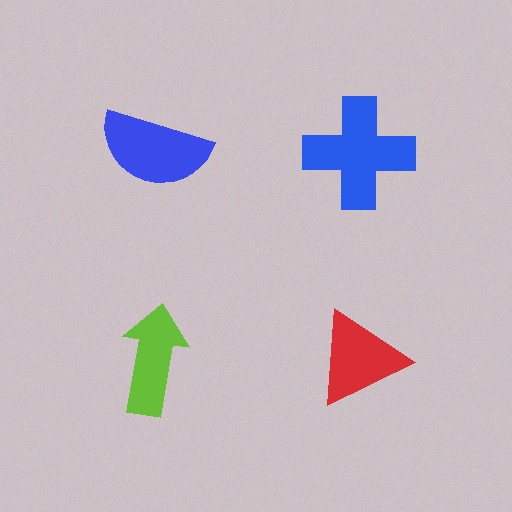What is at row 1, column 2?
A blue cross.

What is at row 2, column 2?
A red triangle.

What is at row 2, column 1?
A lime arrow.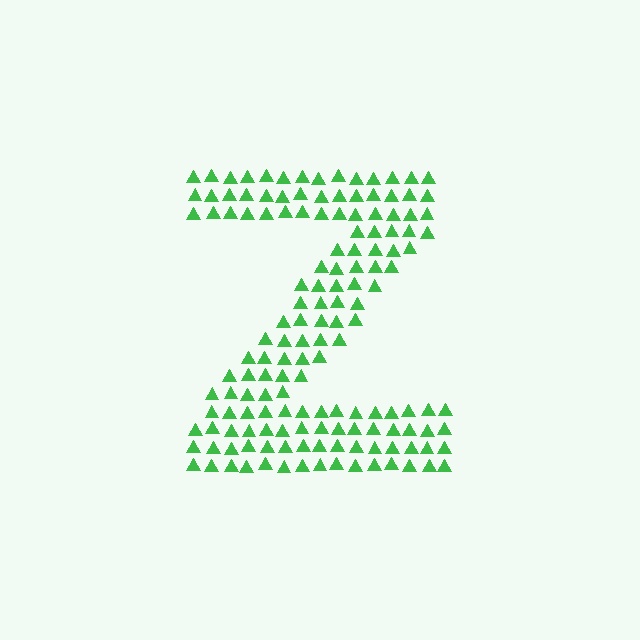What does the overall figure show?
The overall figure shows the letter Z.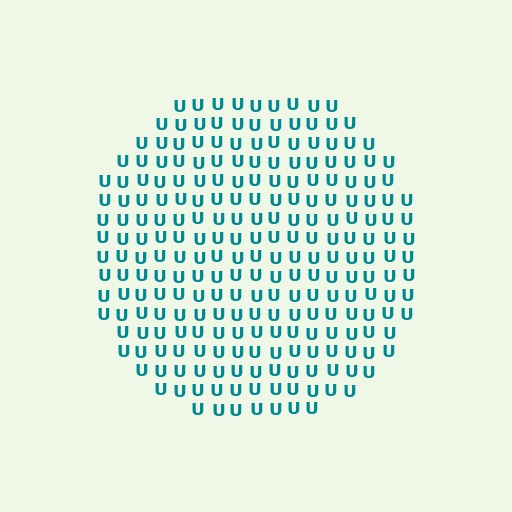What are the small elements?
The small elements are letter U's.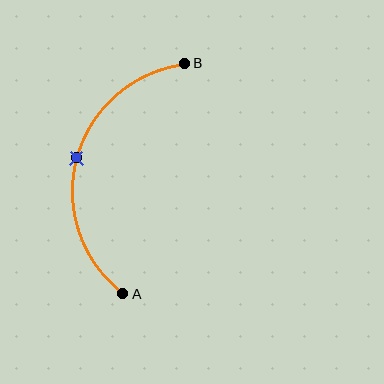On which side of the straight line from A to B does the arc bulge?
The arc bulges to the left of the straight line connecting A and B.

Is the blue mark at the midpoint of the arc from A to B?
Yes. The blue mark lies on the arc at equal arc-length from both A and B — it is the arc midpoint.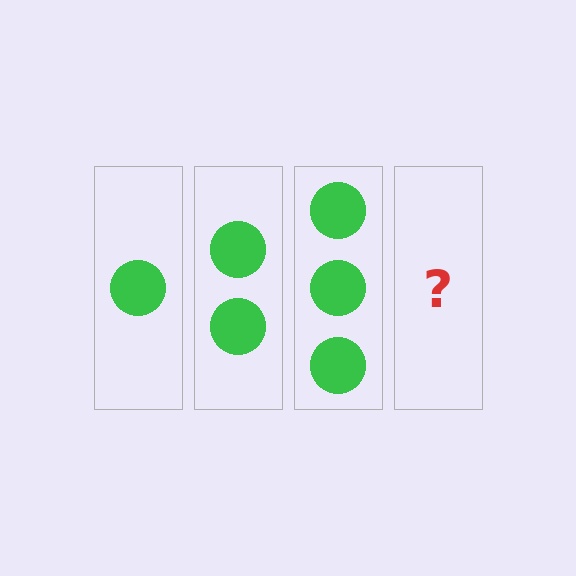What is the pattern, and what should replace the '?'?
The pattern is that each step adds one more circle. The '?' should be 4 circles.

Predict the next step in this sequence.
The next step is 4 circles.